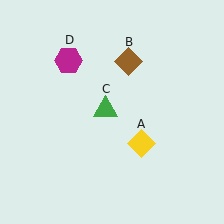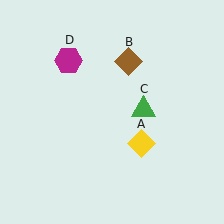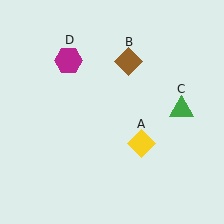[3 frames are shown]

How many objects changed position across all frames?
1 object changed position: green triangle (object C).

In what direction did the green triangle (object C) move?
The green triangle (object C) moved right.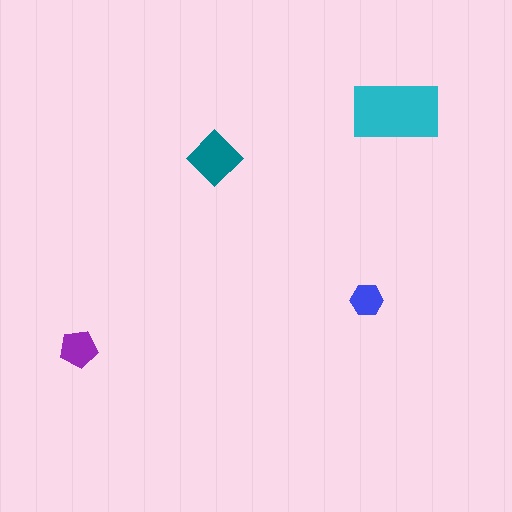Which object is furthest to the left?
The purple pentagon is leftmost.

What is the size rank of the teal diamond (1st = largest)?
2nd.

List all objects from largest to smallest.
The cyan rectangle, the teal diamond, the purple pentagon, the blue hexagon.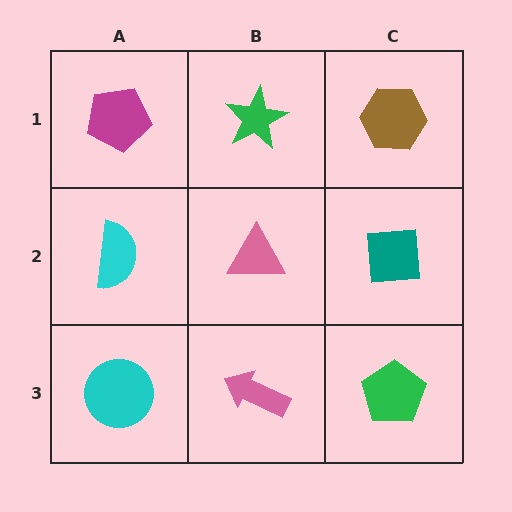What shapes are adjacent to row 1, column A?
A cyan semicircle (row 2, column A), a green star (row 1, column B).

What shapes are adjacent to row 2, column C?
A brown hexagon (row 1, column C), a green pentagon (row 3, column C), a pink triangle (row 2, column B).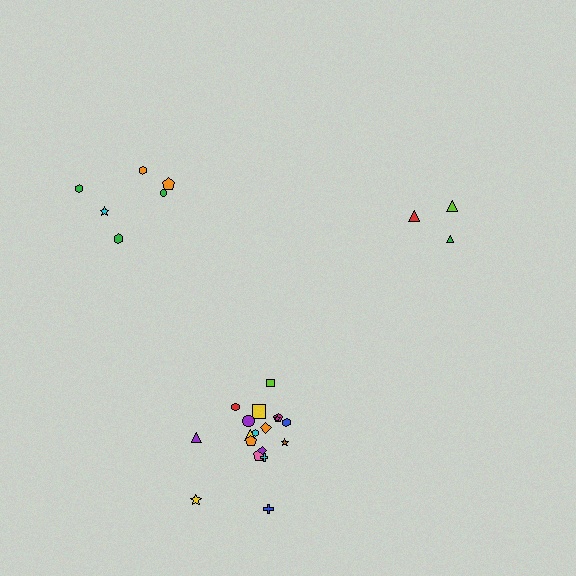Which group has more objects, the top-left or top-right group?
The top-left group.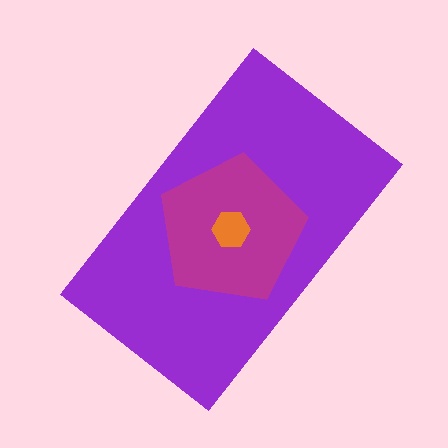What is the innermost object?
The orange hexagon.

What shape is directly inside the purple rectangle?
The magenta pentagon.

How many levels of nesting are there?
3.